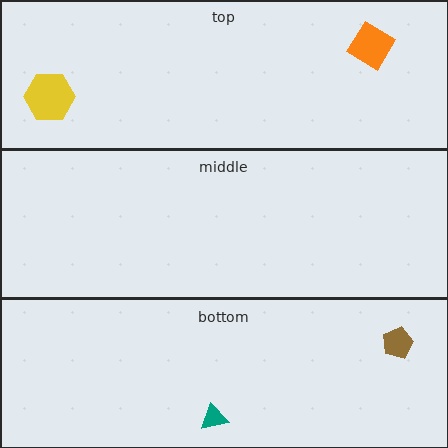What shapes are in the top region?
The yellow hexagon, the orange diamond.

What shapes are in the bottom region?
The teal triangle, the brown pentagon.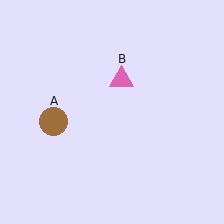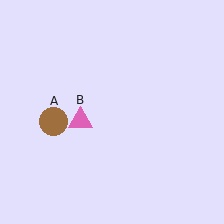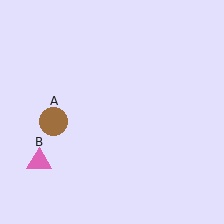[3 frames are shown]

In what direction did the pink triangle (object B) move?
The pink triangle (object B) moved down and to the left.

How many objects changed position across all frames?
1 object changed position: pink triangle (object B).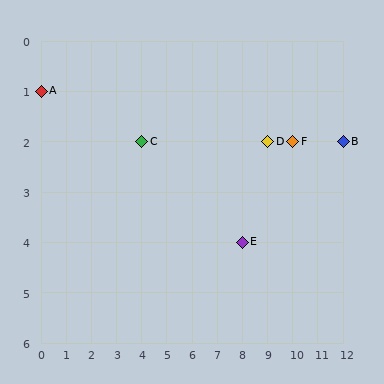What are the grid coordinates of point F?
Point F is at grid coordinates (10, 2).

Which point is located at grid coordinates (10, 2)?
Point F is at (10, 2).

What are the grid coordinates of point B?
Point B is at grid coordinates (12, 2).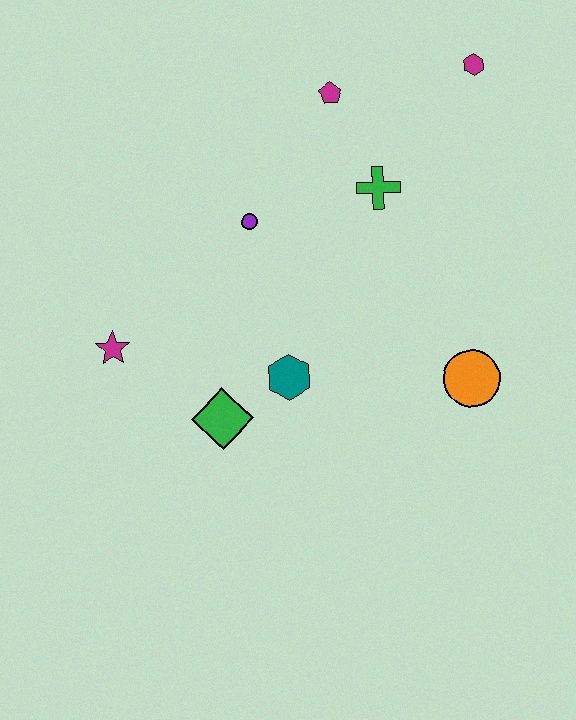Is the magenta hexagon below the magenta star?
No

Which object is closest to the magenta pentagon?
The green cross is closest to the magenta pentagon.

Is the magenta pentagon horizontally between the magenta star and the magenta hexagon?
Yes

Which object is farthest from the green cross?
The magenta star is farthest from the green cross.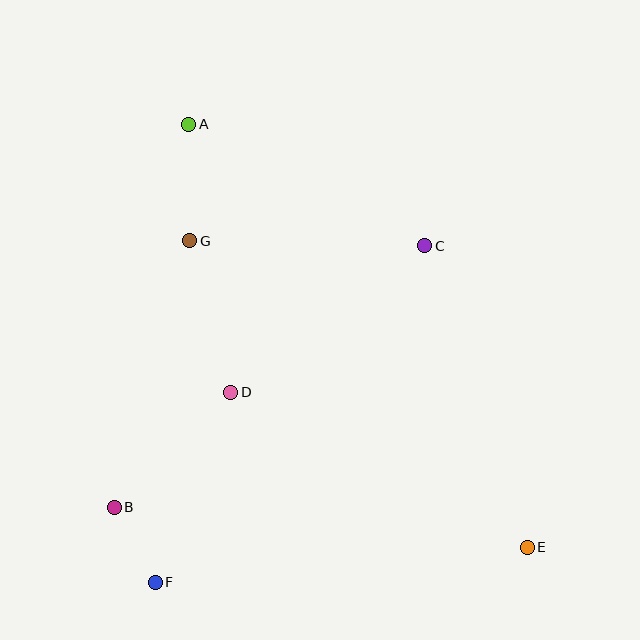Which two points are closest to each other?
Points B and F are closest to each other.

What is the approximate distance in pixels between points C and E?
The distance between C and E is approximately 319 pixels.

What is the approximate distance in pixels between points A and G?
The distance between A and G is approximately 116 pixels.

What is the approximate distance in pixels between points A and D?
The distance between A and D is approximately 271 pixels.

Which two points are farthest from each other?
Points A and E are farthest from each other.